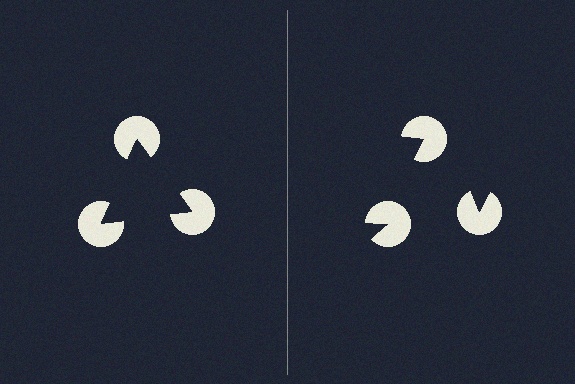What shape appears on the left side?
An illusory triangle.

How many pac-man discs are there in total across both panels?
6 — 3 on each side.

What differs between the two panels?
The pac-man discs are positioned identically on both sides; only the wedge orientations differ. On the left they align to a triangle; on the right they are misaligned.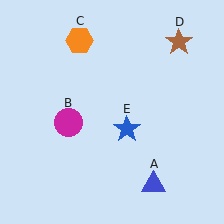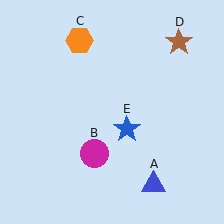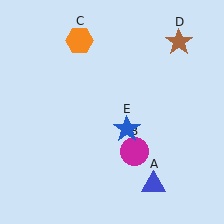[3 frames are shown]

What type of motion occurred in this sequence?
The magenta circle (object B) rotated counterclockwise around the center of the scene.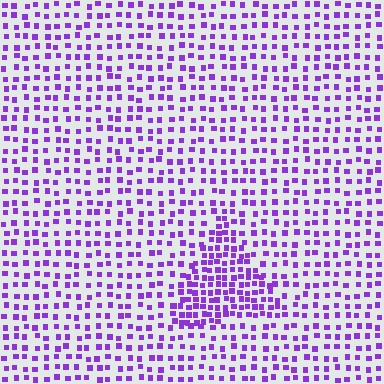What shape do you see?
I see a triangle.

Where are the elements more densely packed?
The elements are more densely packed inside the triangle boundary.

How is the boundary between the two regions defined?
The boundary is defined by a change in element density (approximately 2.0x ratio). All elements are the same color, size, and shape.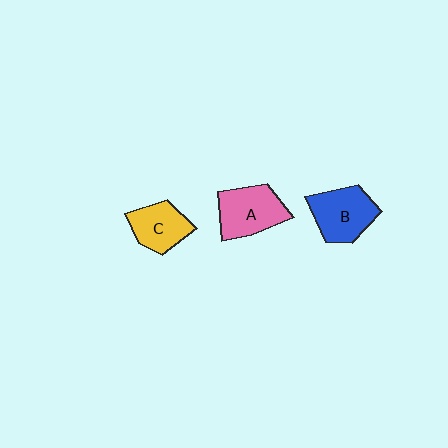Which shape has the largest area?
Shape A (pink).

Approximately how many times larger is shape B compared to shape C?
Approximately 1.3 times.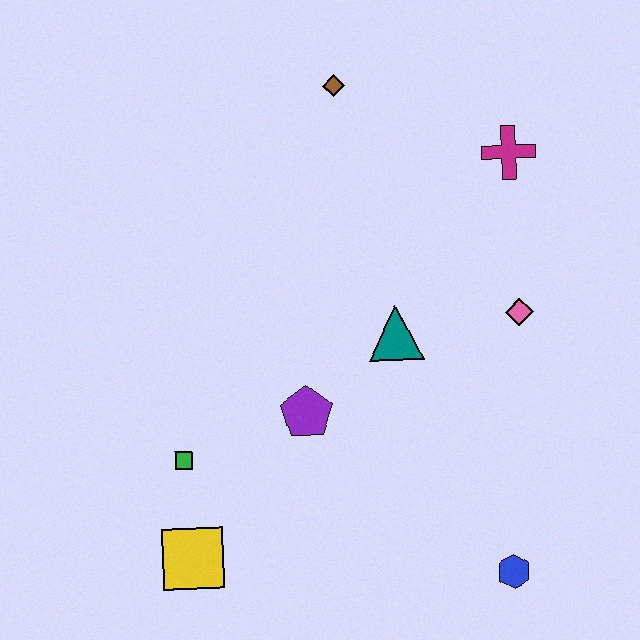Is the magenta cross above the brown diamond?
No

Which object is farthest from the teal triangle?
The yellow square is farthest from the teal triangle.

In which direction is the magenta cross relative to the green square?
The magenta cross is to the right of the green square.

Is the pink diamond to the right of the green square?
Yes